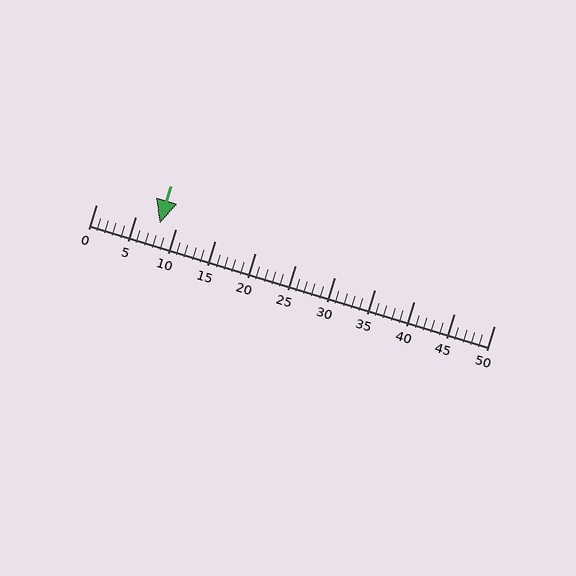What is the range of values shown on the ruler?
The ruler shows values from 0 to 50.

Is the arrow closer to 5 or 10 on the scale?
The arrow is closer to 10.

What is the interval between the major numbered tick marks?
The major tick marks are spaced 5 units apart.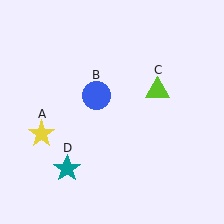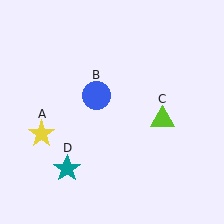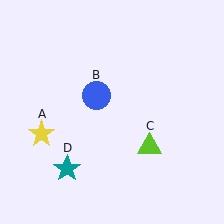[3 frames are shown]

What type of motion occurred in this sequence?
The lime triangle (object C) rotated clockwise around the center of the scene.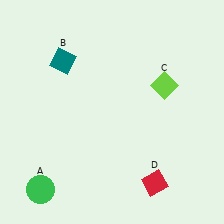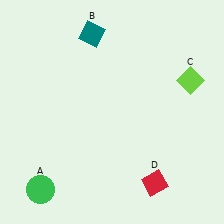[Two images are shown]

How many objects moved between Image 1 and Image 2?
2 objects moved between the two images.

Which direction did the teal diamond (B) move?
The teal diamond (B) moved right.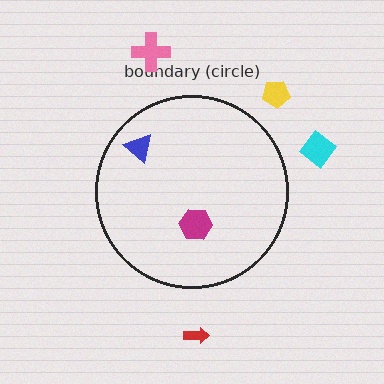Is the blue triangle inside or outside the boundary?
Inside.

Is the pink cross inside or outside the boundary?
Outside.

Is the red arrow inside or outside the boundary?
Outside.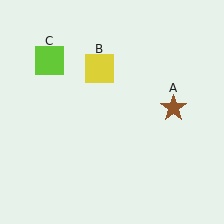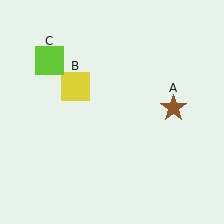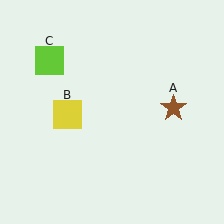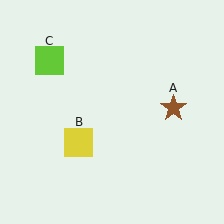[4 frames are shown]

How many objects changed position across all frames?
1 object changed position: yellow square (object B).